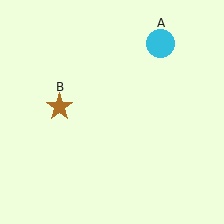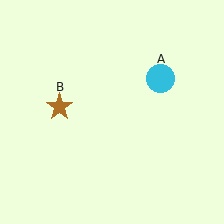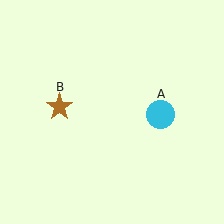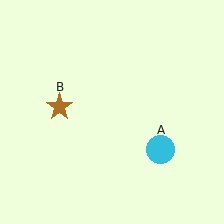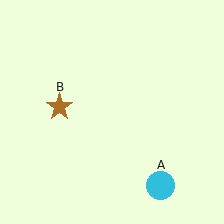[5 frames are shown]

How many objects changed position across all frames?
1 object changed position: cyan circle (object A).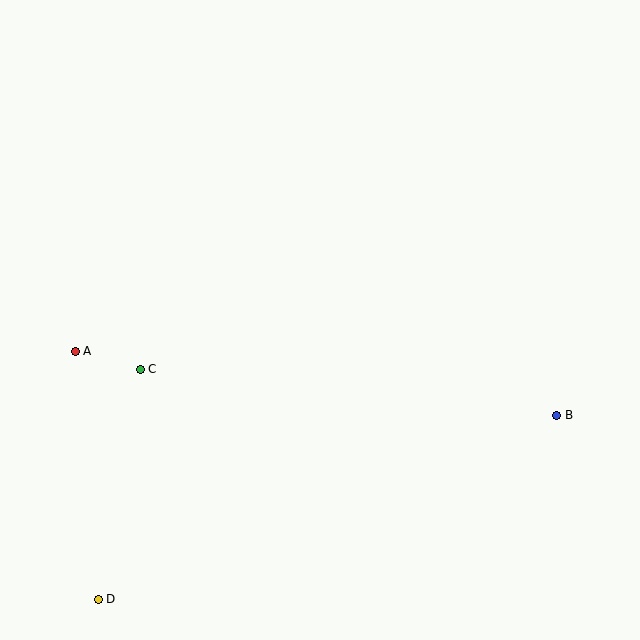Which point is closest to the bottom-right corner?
Point B is closest to the bottom-right corner.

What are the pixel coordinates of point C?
Point C is at (140, 369).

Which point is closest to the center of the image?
Point C at (140, 369) is closest to the center.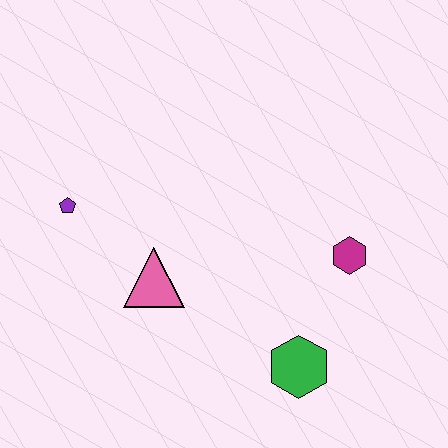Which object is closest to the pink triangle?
The purple pentagon is closest to the pink triangle.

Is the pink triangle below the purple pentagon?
Yes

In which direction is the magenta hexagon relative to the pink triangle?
The magenta hexagon is to the right of the pink triangle.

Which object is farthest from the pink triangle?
The magenta hexagon is farthest from the pink triangle.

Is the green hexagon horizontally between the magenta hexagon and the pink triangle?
Yes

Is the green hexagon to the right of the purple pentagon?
Yes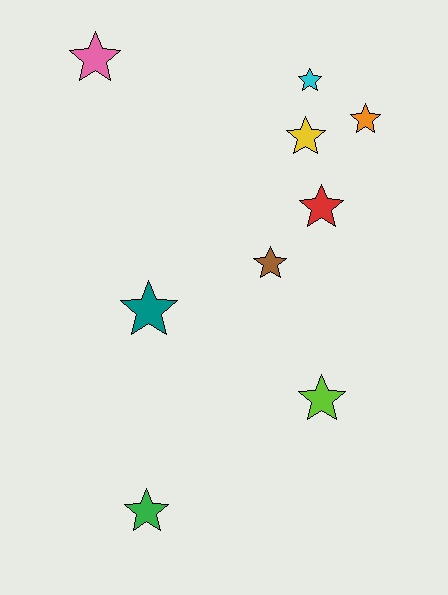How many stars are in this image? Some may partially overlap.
There are 9 stars.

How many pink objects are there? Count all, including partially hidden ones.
There is 1 pink object.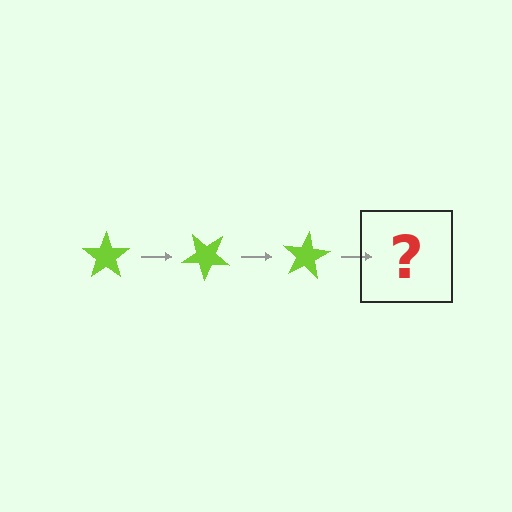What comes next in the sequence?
The next element should be a lime star rotated 120 degrees.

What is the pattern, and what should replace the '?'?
The pattern is that the star rotates 40 degrees each step. The '?' should be a lime star rotated 120 degrees.